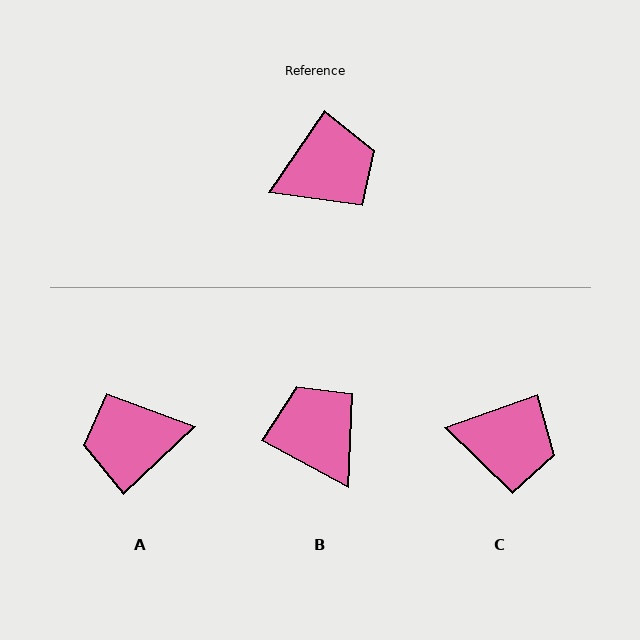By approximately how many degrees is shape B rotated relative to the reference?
Approximately 95 degrees counter-clockwise.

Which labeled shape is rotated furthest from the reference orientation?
A, about 168 degrees away.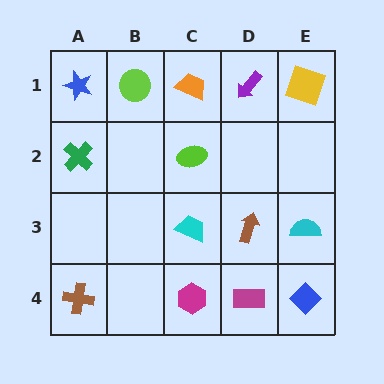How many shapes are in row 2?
2 shapes.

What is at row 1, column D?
A purple arrow.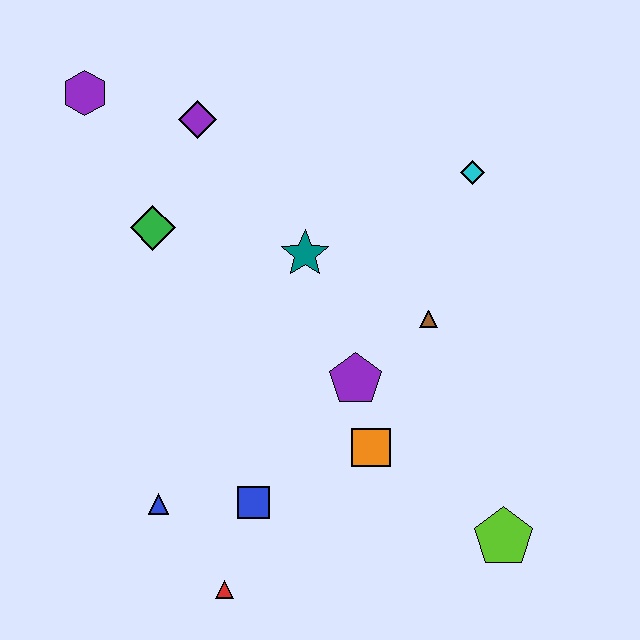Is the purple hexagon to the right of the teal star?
No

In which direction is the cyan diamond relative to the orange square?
The cyan diamond is above the orange square.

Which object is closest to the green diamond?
The purple diamond is closest to the green diamond.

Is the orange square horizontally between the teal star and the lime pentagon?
Yes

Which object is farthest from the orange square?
The purple hexagon is farthest from the orange square.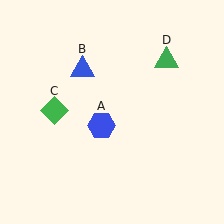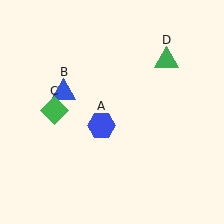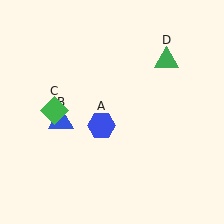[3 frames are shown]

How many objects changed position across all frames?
1 object changed position: blue triangle (object B).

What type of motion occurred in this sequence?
The blue triangle (object B) rotated counterclockwise around the center of the scene.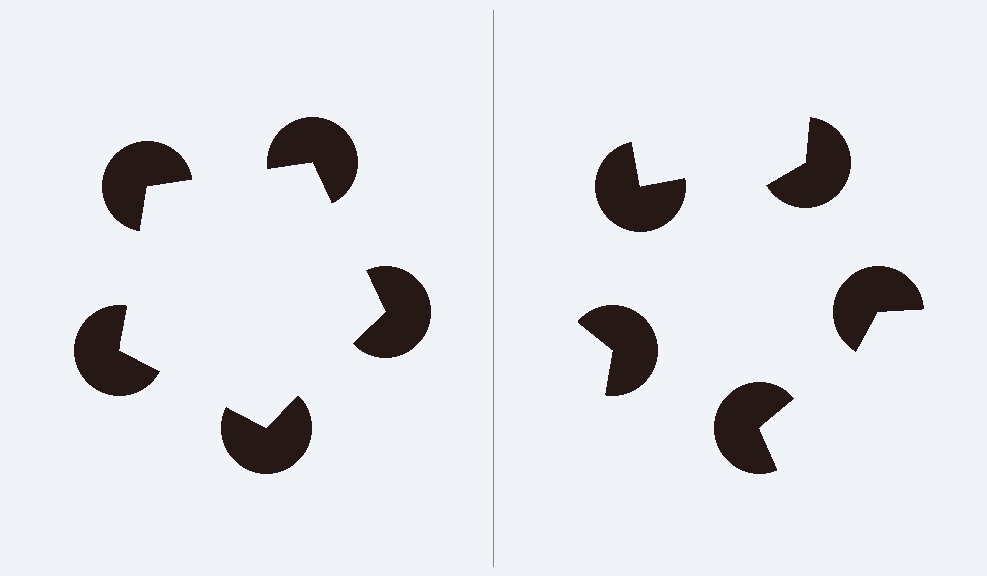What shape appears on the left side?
An illusory pentagon.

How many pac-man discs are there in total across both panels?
10 — 5 on each side.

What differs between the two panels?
The pac-man discs are positioned identically on both sides; only the wedge orientations differ. On the left they align to a pentagon; on the right they are misaligned.